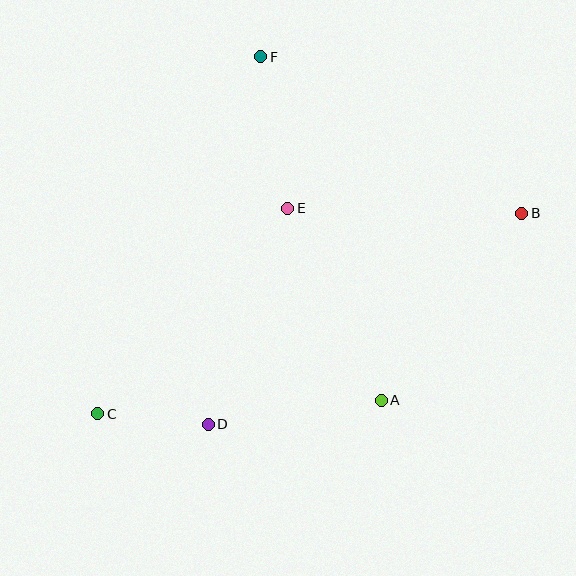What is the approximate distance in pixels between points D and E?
The distance between D and E is approximately 230 pixels.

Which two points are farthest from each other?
Points B and C are farthest from each other.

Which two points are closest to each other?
Points C and D are closest to each other.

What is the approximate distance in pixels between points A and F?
The distance between A and F is approximately 364 pixels.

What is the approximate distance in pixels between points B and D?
The distance between B and D is approximately 378 pixels.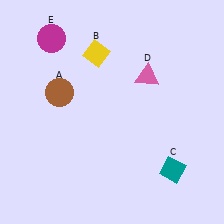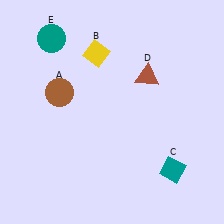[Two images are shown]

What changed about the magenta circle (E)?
In Image 1, E is magenta. In Image 2, it changed to teal.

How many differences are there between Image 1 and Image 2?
There are 2 differences between the two images.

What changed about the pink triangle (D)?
In Image 1, D is pink. In Image 2, it changed to brown.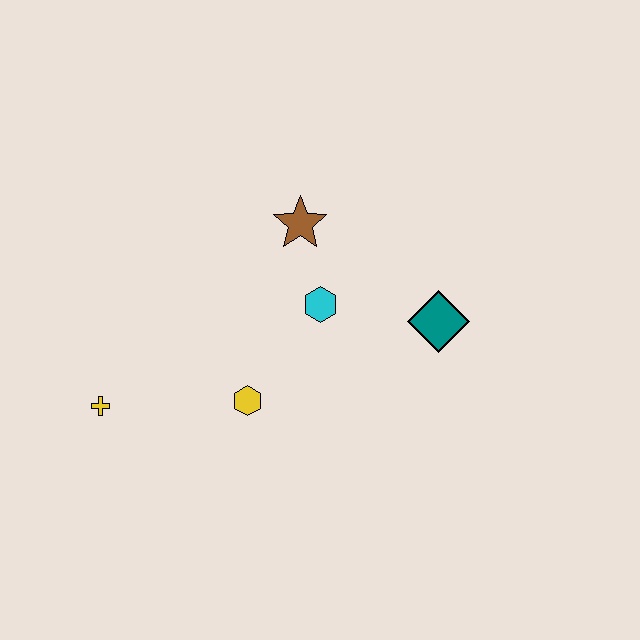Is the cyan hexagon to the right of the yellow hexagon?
Yes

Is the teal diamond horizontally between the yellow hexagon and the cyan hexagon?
No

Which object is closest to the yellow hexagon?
The cyan hexagon is closest to the yellow hexagon.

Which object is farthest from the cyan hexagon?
The yellow cross is farthest from the cyan hexagon.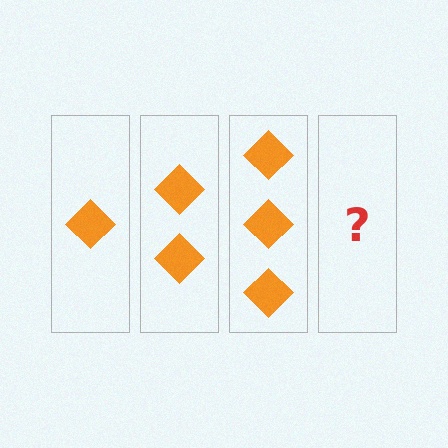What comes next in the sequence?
The next element should be 4 diamonds.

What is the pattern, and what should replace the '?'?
The pattern is that each step adds one more diamond. The '?' should be 4 diamonds.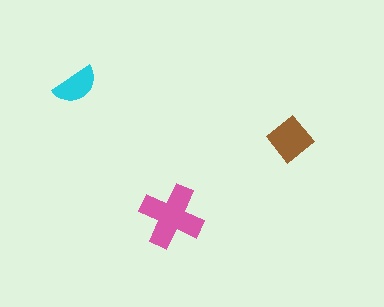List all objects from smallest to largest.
The cyan semicircle, the brown diamond, the pink cross.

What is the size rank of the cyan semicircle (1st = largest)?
3rd.